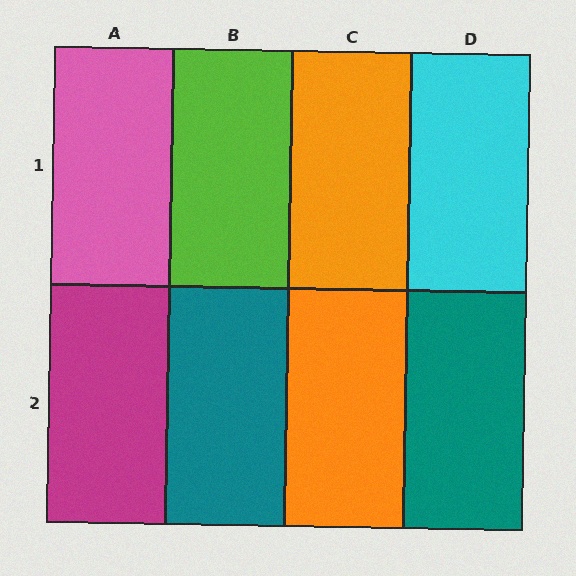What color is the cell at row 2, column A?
Magenta.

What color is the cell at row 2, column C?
Orange.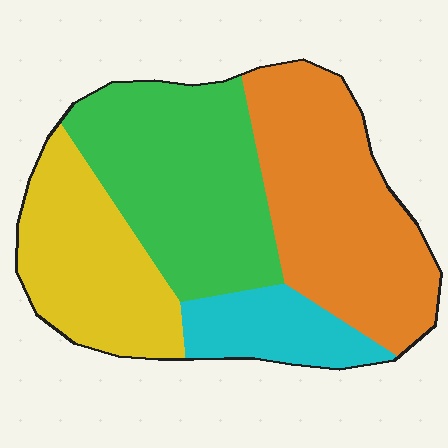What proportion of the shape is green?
Green covers roughly 30% of the shape.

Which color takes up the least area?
Cyan, at roughly 10%.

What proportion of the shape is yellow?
Yellow takes up between a sixth and a third of the shape.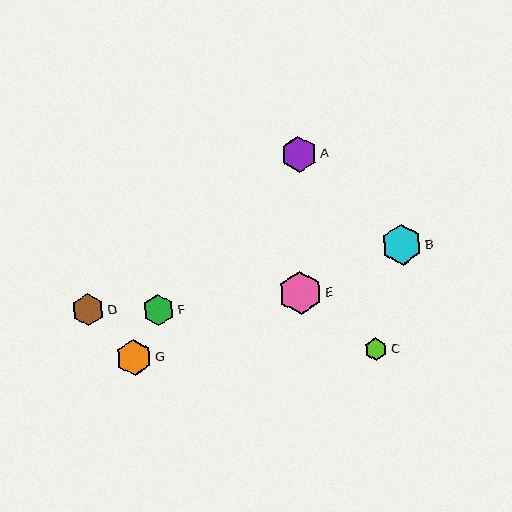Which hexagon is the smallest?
Hexagon C is the smallest with a size of approximately 23 pixels.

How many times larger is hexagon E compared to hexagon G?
Hexagon E is approximately 1.2 times the size of hexagon G.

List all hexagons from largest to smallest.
From largest to smallest: E, B, A, G, D, F, C.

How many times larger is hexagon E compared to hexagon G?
Hexagon E is approximately 1.2 times the size of hexagon G.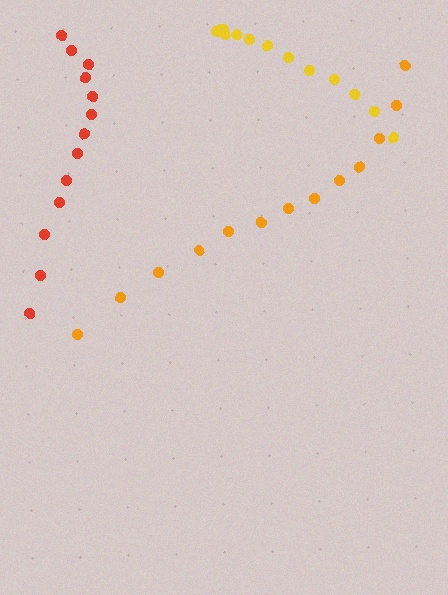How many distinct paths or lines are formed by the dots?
There are 3 distinct paths.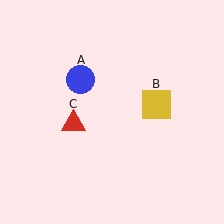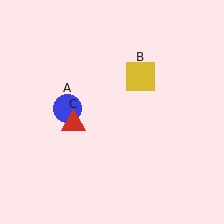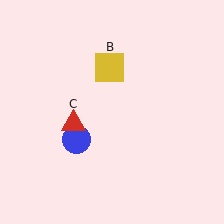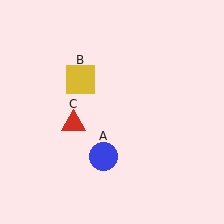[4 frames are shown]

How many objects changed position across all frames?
2 objects changed position: blue circle (object A), yellow square (object B).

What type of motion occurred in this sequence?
The blue circle (object A), yellow square (object B) rotated counterclockwise around the center of the scene.